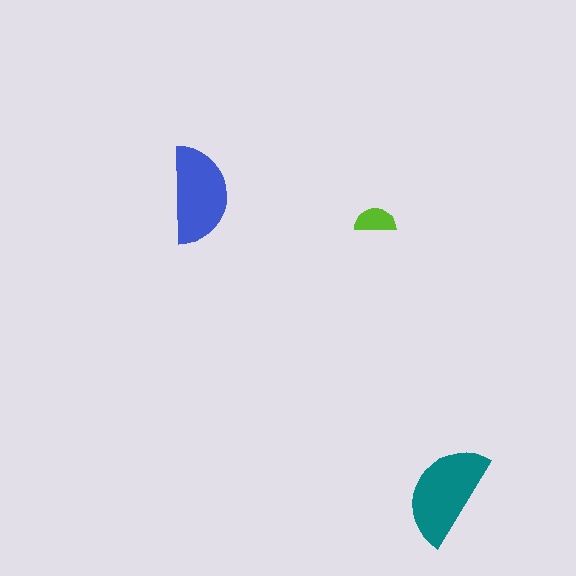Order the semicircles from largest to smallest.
the teal one, the blue one, the lime one.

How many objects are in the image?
There are 3 objects in the image.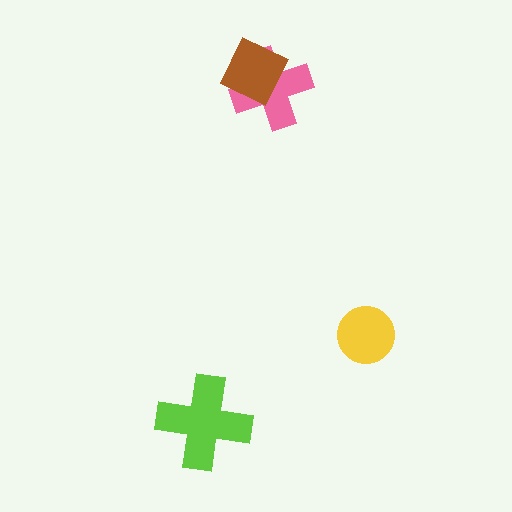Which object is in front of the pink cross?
The brown square is in front of the pink cross.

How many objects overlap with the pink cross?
1 object overlaps with the pink cross.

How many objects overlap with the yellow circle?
0 objects overlap with the yellow circle.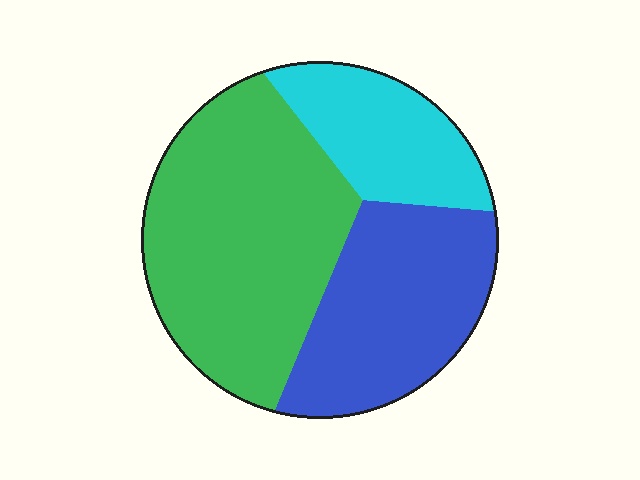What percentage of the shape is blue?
Blue takes up about one third (1/3) of the shape.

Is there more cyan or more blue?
Blue.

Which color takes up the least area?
Cyan, at roughly 20%.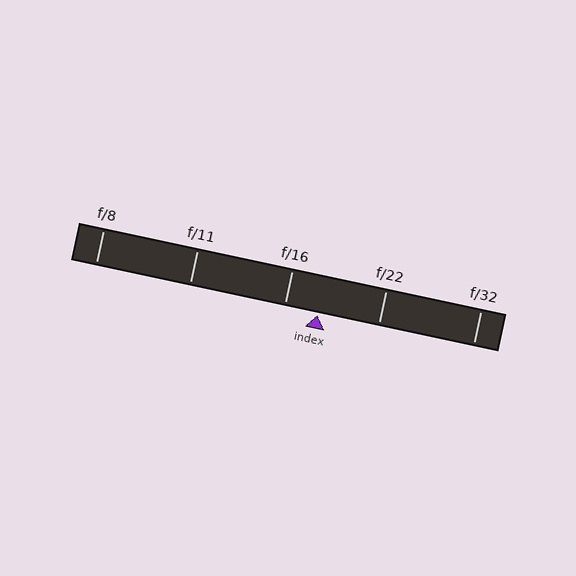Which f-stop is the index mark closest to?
The index mark is closest to f/16.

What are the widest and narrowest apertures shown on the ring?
The widest aperture shown is f/8 and the narrowest is f/32.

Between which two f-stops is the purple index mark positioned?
The index mark is between f/16 and f/22.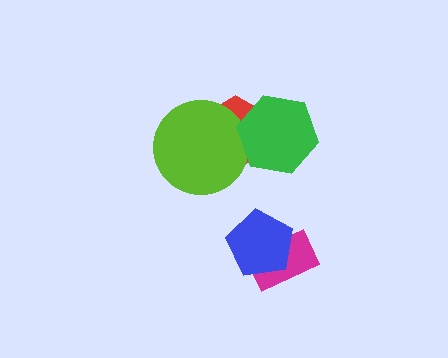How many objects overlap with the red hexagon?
2 objects overlap with the red hexagon.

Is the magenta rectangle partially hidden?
Yes, it is partially covered by another shape.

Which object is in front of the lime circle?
The green hexagon is in front of the lime circle.